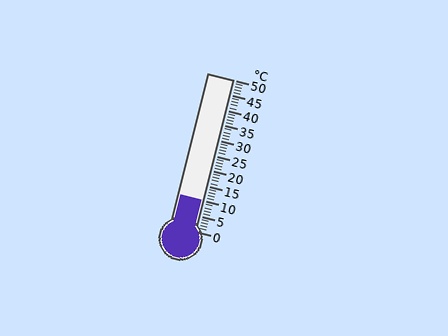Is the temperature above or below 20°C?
The temperature is below 20°C.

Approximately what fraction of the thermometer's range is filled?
The thermometer is filled to approximately 20% of its range.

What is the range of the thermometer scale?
The thermometer scale ranges from 0°C to 50°C.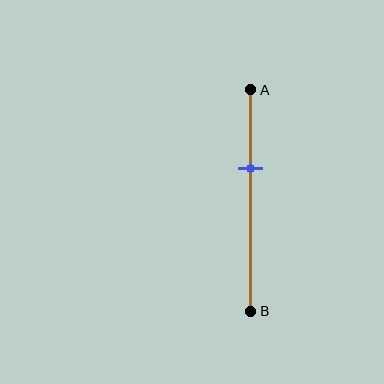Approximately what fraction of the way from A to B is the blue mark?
The blue mark is approximately 35% of the way from A to B.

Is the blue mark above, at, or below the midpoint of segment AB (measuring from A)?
The blue mark is above the midpoint of segment AB.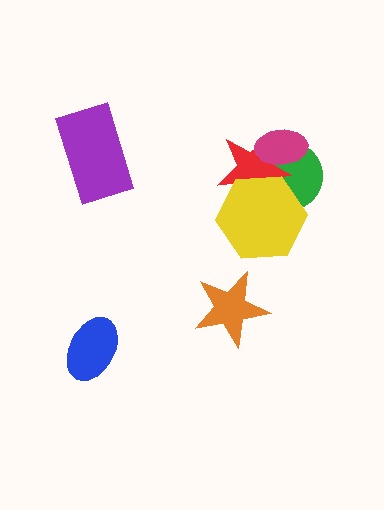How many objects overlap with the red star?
3 objects overlap with the red star.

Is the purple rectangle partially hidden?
No, no other shape covers it.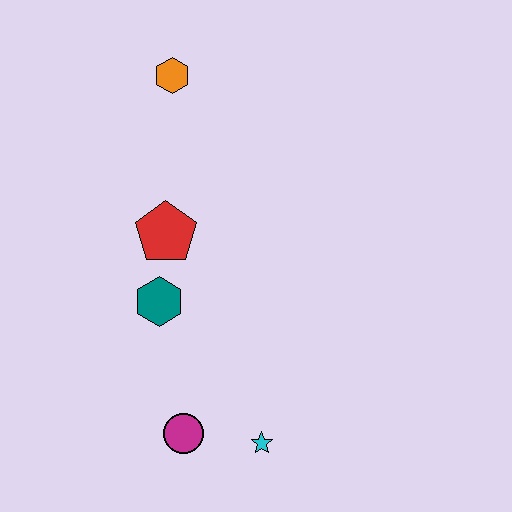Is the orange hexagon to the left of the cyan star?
Yes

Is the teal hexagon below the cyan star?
No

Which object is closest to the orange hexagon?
The red pentagon is closest to the orange hexagon.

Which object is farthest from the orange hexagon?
The cyan star is farthest from the orange hexagon.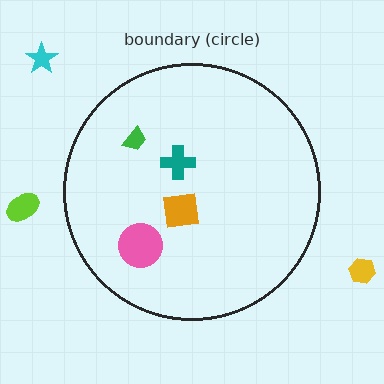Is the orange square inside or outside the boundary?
Inside.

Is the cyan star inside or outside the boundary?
Outside.